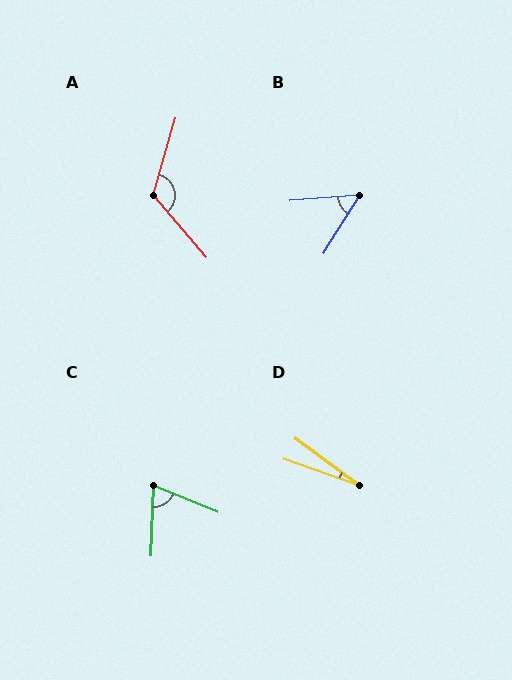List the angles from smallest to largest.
D (16°), B (53°), C (70°), A (123°).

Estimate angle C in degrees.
Approximately 70 degrees.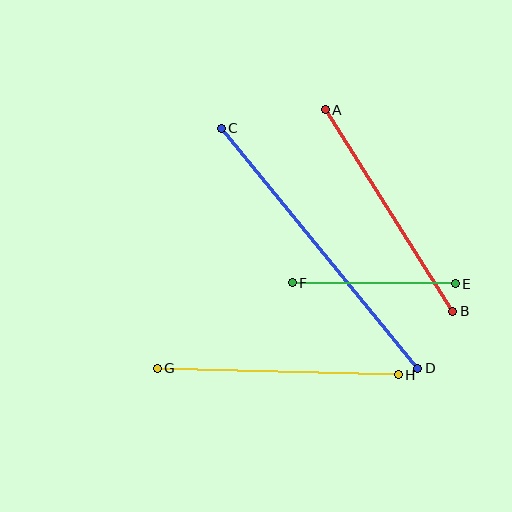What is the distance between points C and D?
The distance is approximately 310 pixels.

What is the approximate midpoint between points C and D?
The midpoint is at approximately (320, 248) pixels.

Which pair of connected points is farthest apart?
Points C and D are farthest apart.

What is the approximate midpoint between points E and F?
The midpoint is at approximately (374, 283) pixels.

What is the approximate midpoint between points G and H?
The midpoint is at approximately (278, 372) pixels.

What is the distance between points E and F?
The distance is approximately 163 pixels.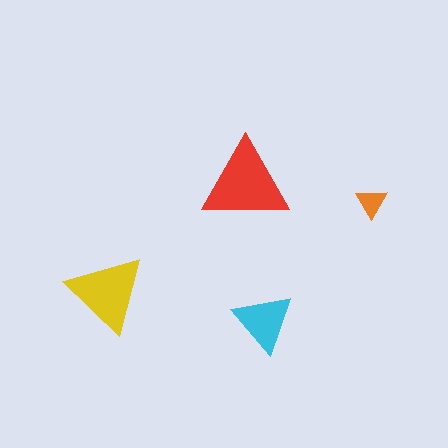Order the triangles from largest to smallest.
the red one, the yellow one, the cyan one, the orange one.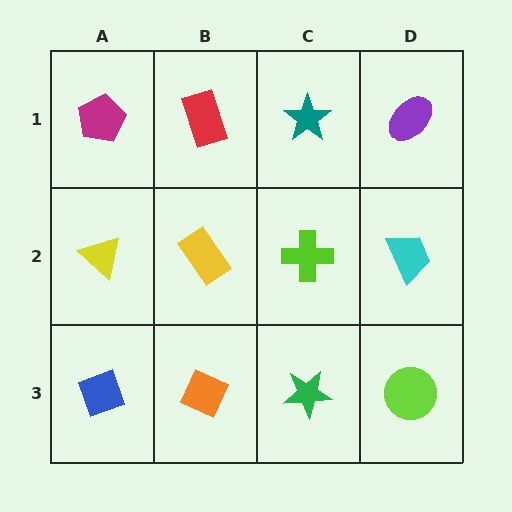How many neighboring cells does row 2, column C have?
4.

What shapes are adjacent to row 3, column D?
A cyan trapezoid (row 2, column D), a green star (row 3, column C).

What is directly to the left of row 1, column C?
A red rectangle.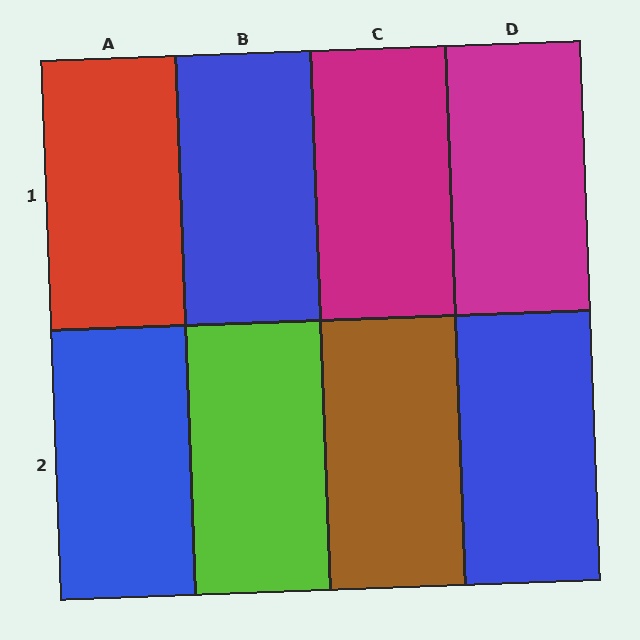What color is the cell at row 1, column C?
Magenta.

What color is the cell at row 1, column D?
Magenta.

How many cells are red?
1 cell is red.